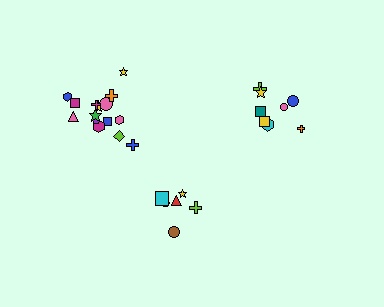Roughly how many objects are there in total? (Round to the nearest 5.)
Roughly 30 objects in total.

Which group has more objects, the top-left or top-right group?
The top-left group.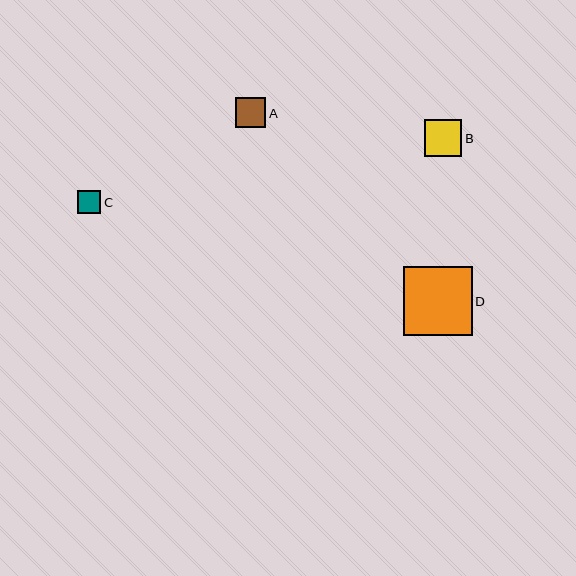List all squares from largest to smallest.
From largest to smallest: D, B, A, C.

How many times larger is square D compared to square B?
Square D is approximately 1.8 times the size of square B.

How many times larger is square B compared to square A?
Square B is approximately 1.3 times the size of square A.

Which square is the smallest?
Square C is the smallest with a size of approximately 23 pixels.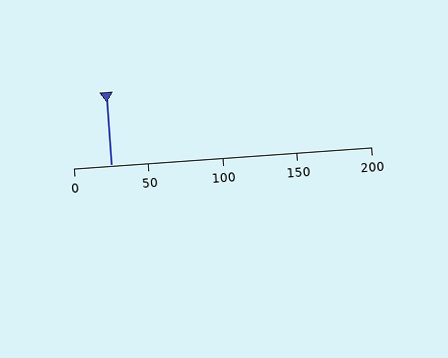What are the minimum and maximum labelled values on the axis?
The axis runs from 0 to 200.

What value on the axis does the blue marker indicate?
The marker indicates approximately 25.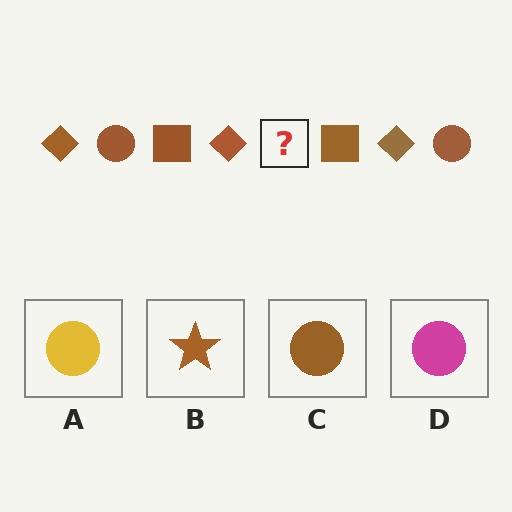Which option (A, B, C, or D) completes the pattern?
C.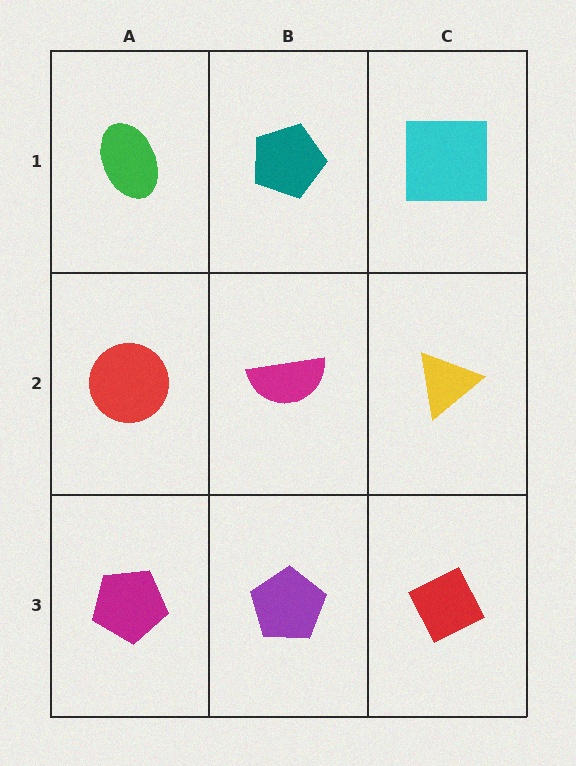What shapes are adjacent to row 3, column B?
A magenta semicircle (row 2, column B), a magenta pentagon (row 3, column A), a red diamond (row 3, column C).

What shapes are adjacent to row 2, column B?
A teal pentagon (row 1, column B), a purple pentagon (row 3, column B), a red circle (row 2, column A), a yellow triangle (row 2, column C).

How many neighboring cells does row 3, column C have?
2.